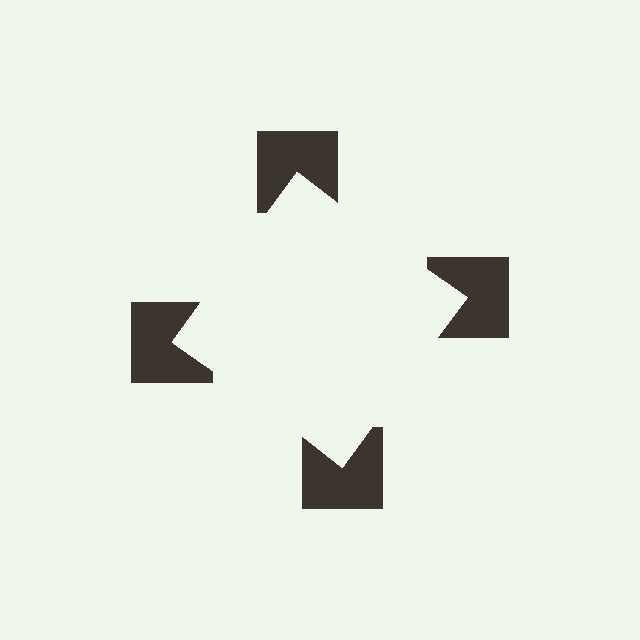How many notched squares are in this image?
There are 4 — one at each vertex of the illusory square.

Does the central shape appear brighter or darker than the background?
It typically appears slightly brighter than the background, even though no actual brightness change is drawn.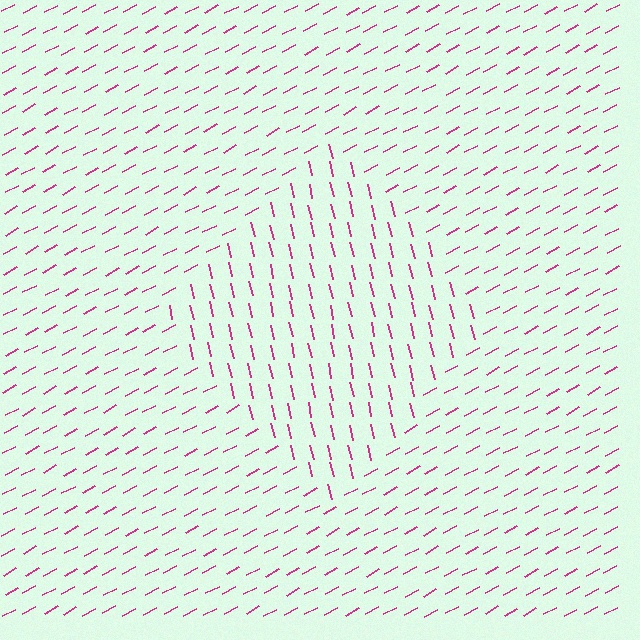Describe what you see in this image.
The image is filled with small magenta line segments. A diamond region in the image has lines oriented differently from the surrounding lines, creating a visible texture boundary.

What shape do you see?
I see a diamond.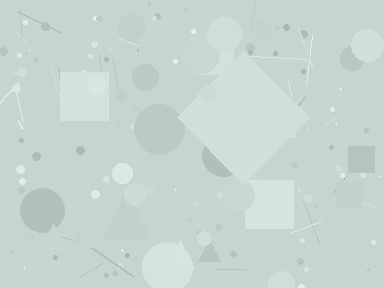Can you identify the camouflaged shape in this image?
The camouflaged shape is a diamond.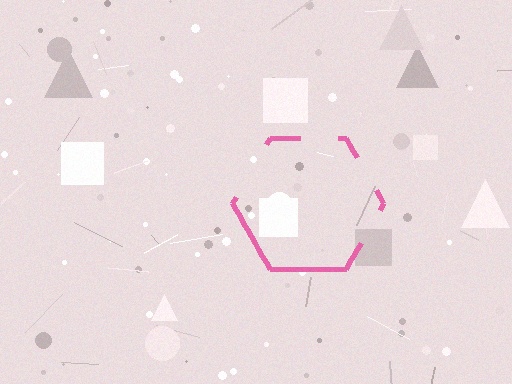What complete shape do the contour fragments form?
The contour fragments form a hexagon.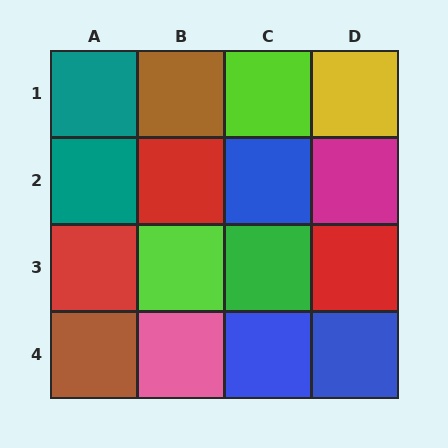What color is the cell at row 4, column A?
Brown.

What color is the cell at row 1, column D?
Yellow.